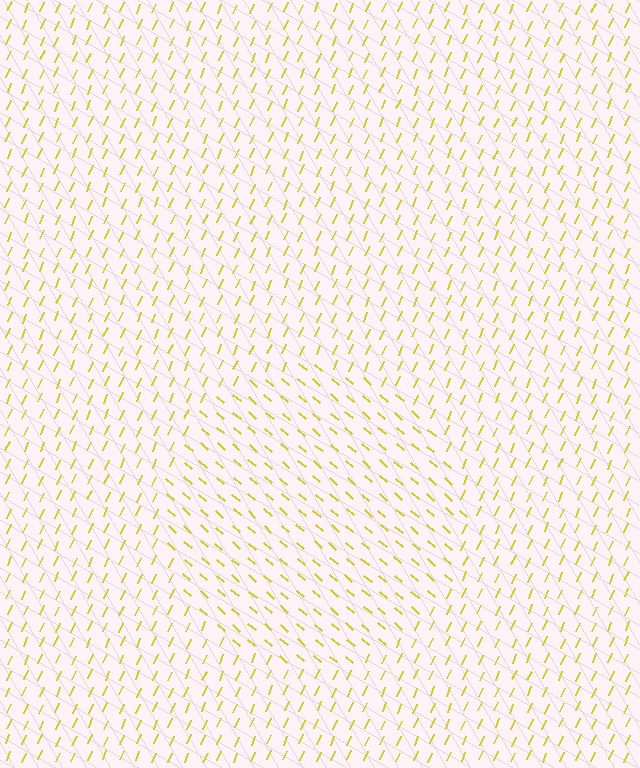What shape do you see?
I see a circle.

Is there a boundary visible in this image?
Yes, there is a texture boundary formed by a change in line orientation.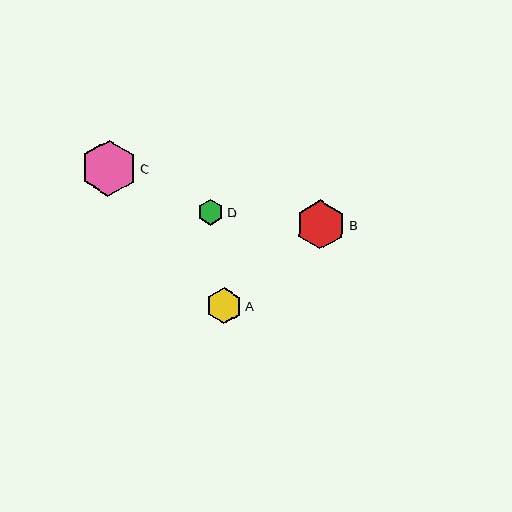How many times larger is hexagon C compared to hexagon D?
Hexagon C is approximately 2.1 times the size of hexagon D.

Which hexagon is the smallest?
Hexagon D is the smallest with a size of approximately 26 pixels.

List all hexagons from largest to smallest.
From largest to smallest: C, B, A, D.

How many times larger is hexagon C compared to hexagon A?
Hexagon C is approximately 1.5 times the size of hexagon A.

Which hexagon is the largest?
Hexagon C is the largest with a size of approximately 56 pixels.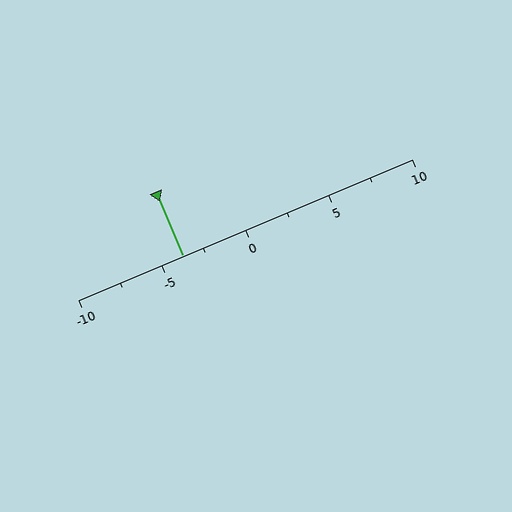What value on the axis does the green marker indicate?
The marker indicates approximately -3.8.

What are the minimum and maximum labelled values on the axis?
The axis runs from -10 to 10.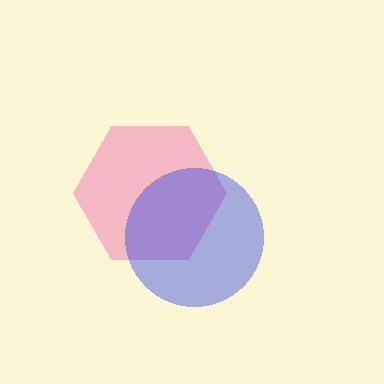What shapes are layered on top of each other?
The layered shapes are: a pink hexagon, a blue circle.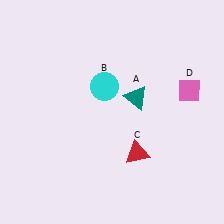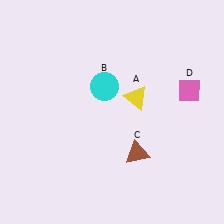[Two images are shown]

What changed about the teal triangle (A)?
In Image 1, A is teal. In Image 2, it changed to yellow.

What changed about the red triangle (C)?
In Image 1, C is red. In Image 2, it changed to brown.